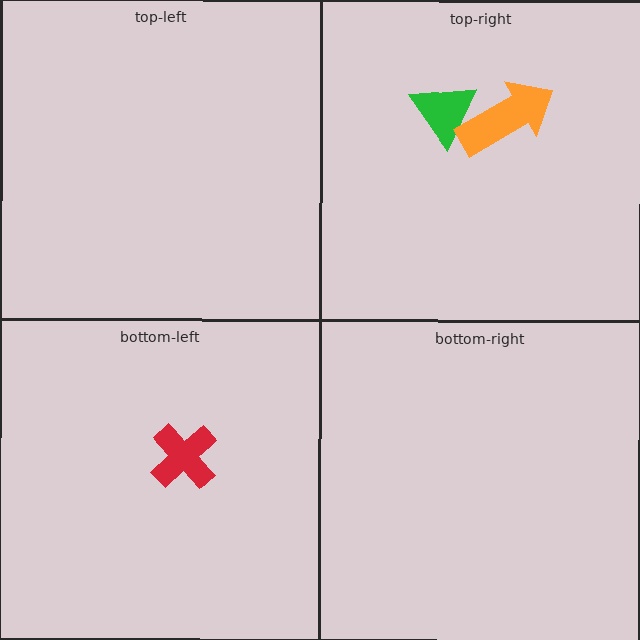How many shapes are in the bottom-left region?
1.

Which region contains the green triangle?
The top-right region.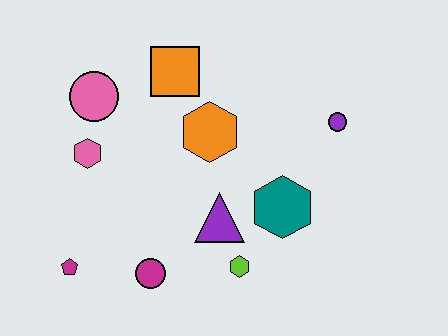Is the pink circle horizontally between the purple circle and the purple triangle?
No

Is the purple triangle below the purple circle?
Yes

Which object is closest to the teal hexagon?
The purple triangle is closest to the teal hexagon.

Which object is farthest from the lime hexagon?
The pink circle is farthest from the lime hexagon.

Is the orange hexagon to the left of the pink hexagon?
No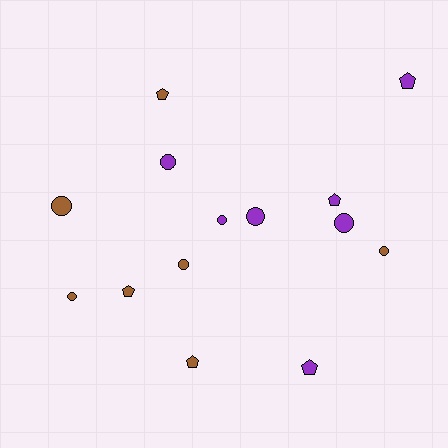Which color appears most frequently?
Brown, with 7 objects.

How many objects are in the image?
There are 14 objects.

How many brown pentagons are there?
There are 3 brown pentagons.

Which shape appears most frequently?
Circle, with 8 objects.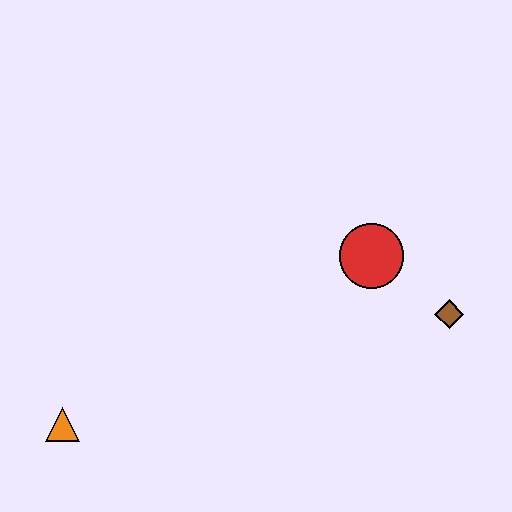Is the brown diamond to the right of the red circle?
Yes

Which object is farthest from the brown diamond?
The orange triangle is farthest from the brown diamond.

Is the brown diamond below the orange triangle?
No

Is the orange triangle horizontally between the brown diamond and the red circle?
No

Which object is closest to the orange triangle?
The red circle is closest to the orange triangle.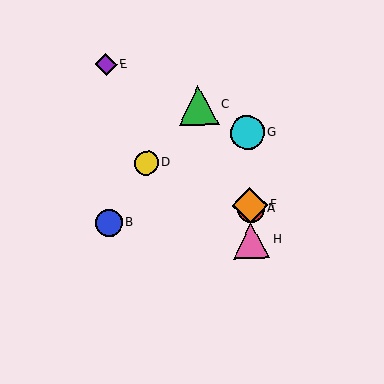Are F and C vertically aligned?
No, F is at x≈250 and C is at x≈199.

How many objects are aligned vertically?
4 objects (A, F, G, H) are aligned vertically.